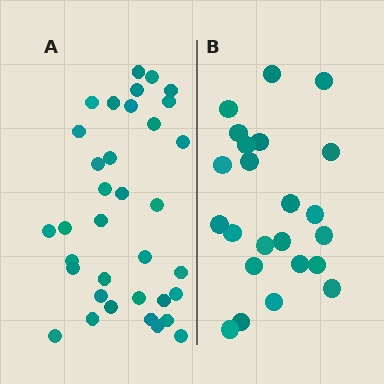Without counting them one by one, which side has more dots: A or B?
Region A (the left region) has more dots.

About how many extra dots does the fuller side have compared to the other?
Region A has roughly 12 or so more dots than region B.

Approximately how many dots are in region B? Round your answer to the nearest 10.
About 20 dots. (The exact count is 23, which rounds to 20.)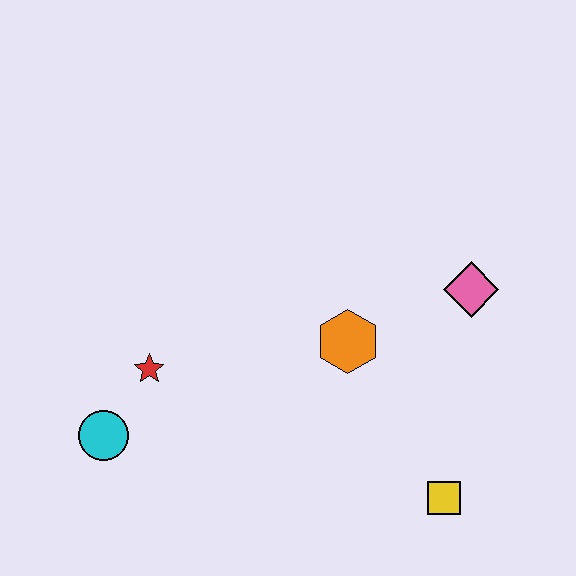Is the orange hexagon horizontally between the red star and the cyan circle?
No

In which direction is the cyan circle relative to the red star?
The cyan circle is below the red star.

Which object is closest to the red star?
The cyan circle is closest to the red star.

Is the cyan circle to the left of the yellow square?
Yes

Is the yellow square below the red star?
Yes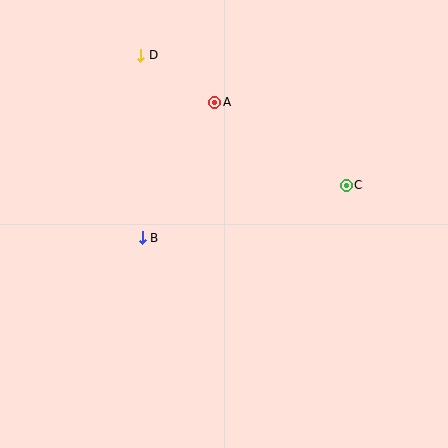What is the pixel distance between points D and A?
The distance between D and A is 88 pixels.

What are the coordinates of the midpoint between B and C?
The midpoint between B and C is at (244, 212).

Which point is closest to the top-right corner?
Point C is closest to the top-right corner.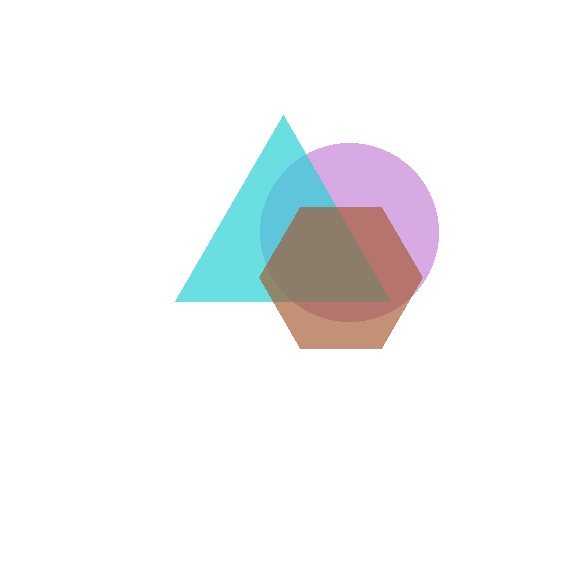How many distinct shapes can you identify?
There are 3 distinct shapes: a purple circle, a cyan triangle, a brown hexagon.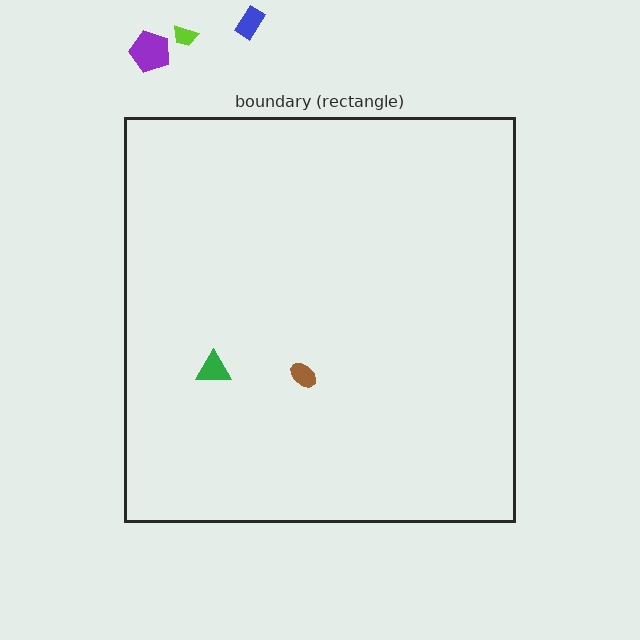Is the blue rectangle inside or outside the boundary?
Outside.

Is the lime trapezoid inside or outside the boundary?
Outside.